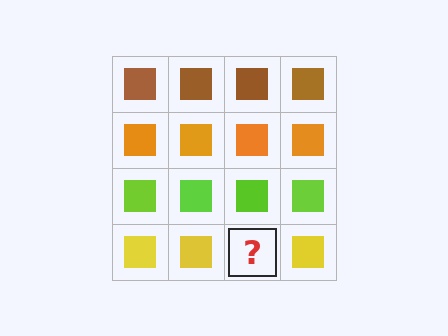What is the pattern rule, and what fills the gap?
The rule is that each row has a consistent color. The gap should be filled with a yellow square.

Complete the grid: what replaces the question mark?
The question mark should be replaced with a yellow square.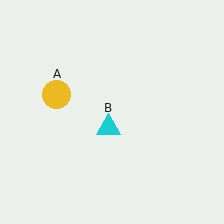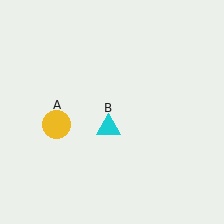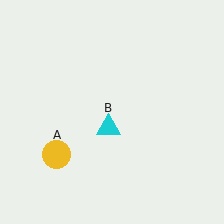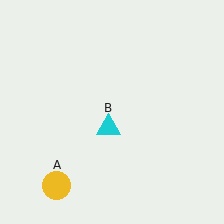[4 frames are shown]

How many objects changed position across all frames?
1 object changed position: yellow circle (object A).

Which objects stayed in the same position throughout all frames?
Cyan triangle (object B) remained stationary.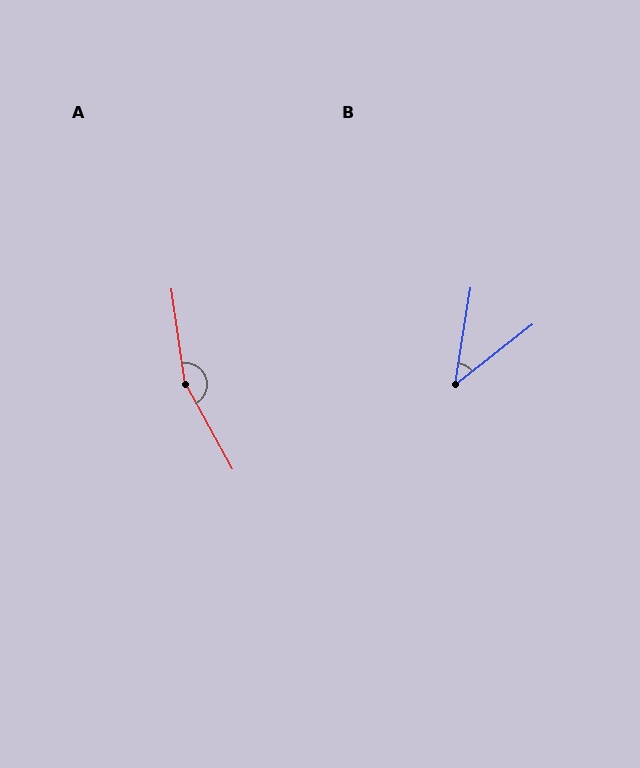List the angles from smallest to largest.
B (43°), A (160°).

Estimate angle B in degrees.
Approximately 43 degrees.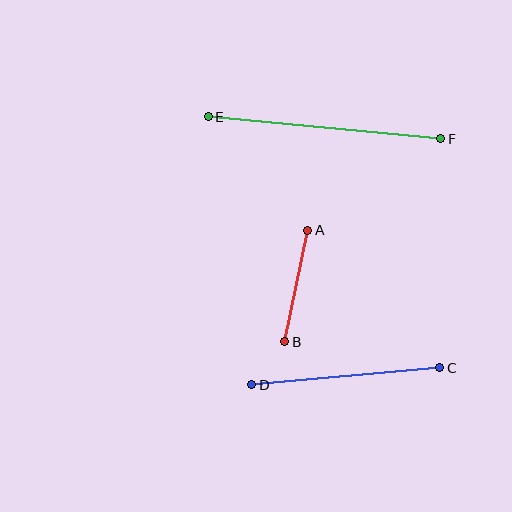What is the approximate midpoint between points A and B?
The midpoint is at approximately (296, 286) pixels.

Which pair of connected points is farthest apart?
Points E and F are farthest apart.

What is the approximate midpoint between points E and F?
The midpoint is at approximately (325, 128) pixels.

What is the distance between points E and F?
The distance is approximately 233 pixels.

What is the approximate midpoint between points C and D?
The midpoint is at approximately (346, 376) pixels.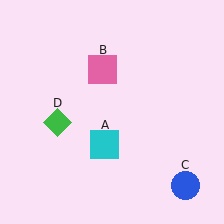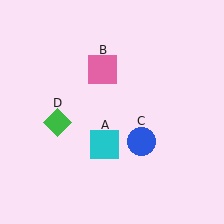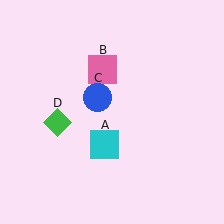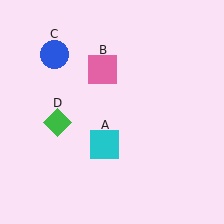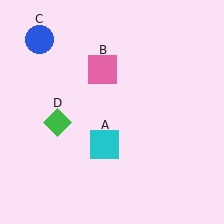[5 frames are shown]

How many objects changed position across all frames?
1 object changed position: blue circle (object C).